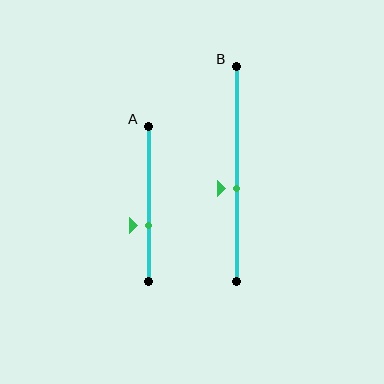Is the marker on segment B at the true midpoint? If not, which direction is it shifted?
No, the marker on segment B is shifted downward by about 7% of the segment length.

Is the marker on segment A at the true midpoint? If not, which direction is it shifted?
No, the marker on segment A is shifted downward by about 14% of the segment length.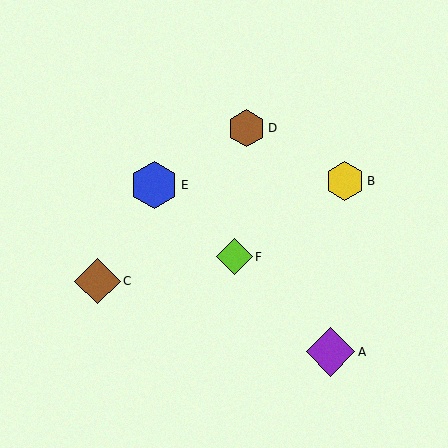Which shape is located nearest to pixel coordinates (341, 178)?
The yellow hexagon (labeled B) at (345, 181) is nearest to that location.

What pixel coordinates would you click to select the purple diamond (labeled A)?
Click at (331, 352) to select the purple diamond A.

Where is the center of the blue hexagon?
The center of the blue hexagon is at (154, 185).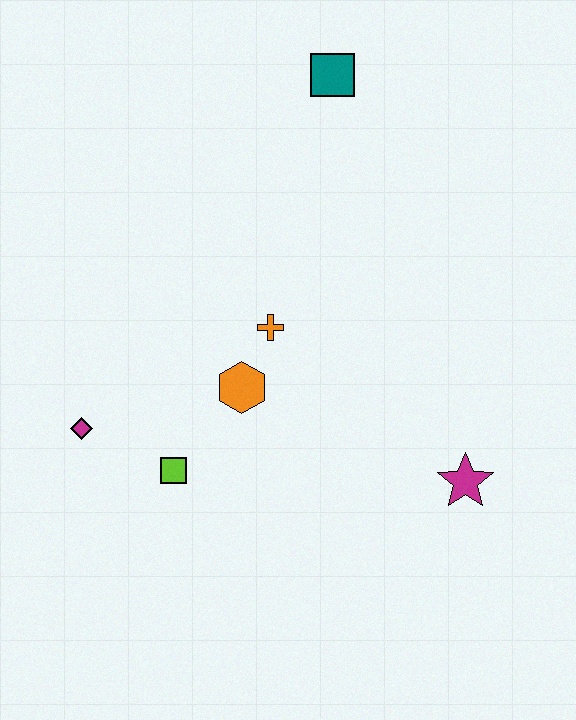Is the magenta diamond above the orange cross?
No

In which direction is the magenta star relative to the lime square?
The magenta star is to the right of the lime square.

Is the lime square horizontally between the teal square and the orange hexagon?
No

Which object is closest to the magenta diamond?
The lime square is closest to the magenta diamond.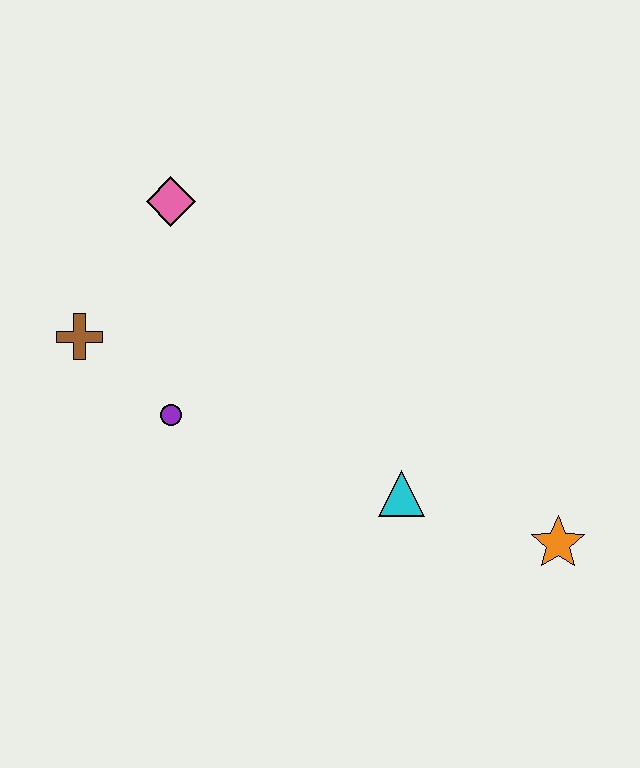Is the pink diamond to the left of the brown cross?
No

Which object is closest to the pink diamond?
The brown cross is closest to the pink diamond.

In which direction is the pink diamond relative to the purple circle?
The pink diamond is above the purple circle.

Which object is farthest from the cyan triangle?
The pink diamond is farthest from the cyan triangle.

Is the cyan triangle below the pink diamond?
Yes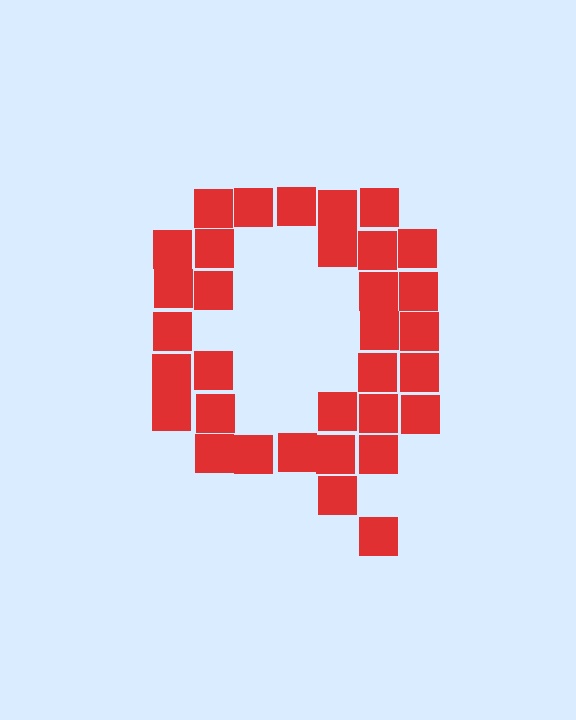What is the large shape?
The large shape is the letter Q.